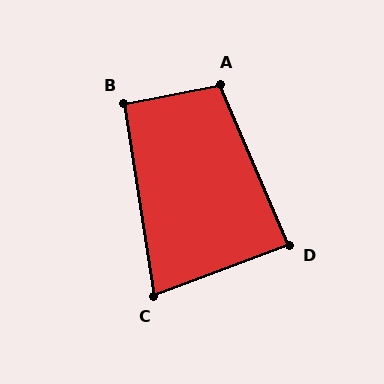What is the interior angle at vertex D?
Approximately 87 degrees (approximately right).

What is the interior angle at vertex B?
Approximately 93 degrees (approximately right).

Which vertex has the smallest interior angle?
C, at approximately 78 degrees.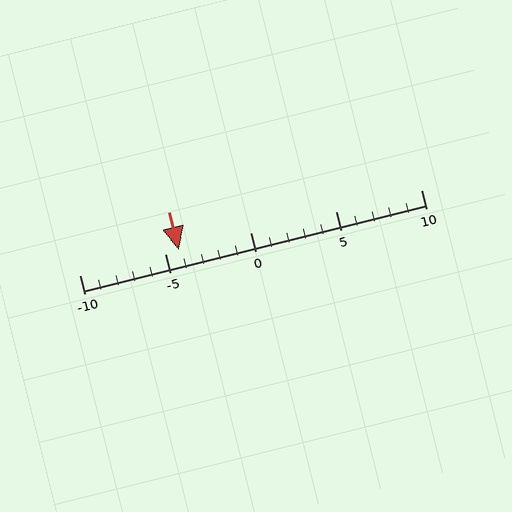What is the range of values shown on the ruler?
The ruler shows values from -10 to 10.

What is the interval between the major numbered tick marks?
The major tick marks are spaced 5 units apart.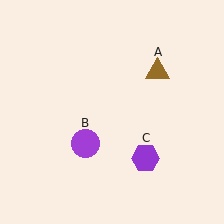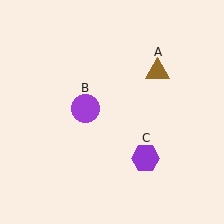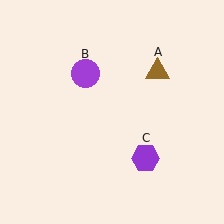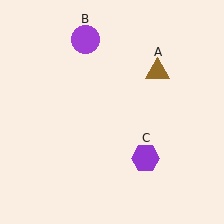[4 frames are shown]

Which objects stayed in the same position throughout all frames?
Brown triangle (object A) and purple hexagon (object C) remained stationary.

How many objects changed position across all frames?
1 object changed position: purple circle (object B).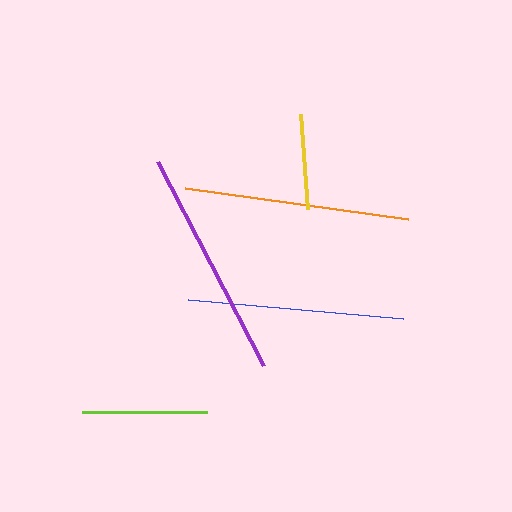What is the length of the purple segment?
The purple segment is approximately 229 pixels long.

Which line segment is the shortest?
The yellow line is the shortest at approximately 96 pixels.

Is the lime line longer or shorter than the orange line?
The orange line is longer than the lime line.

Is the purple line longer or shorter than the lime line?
The purple line is longer than the lime line.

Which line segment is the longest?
The purple line is the longest at approximately 229 pixels.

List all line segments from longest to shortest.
From longest to shortest: purple, orange, blue, lime, yellow.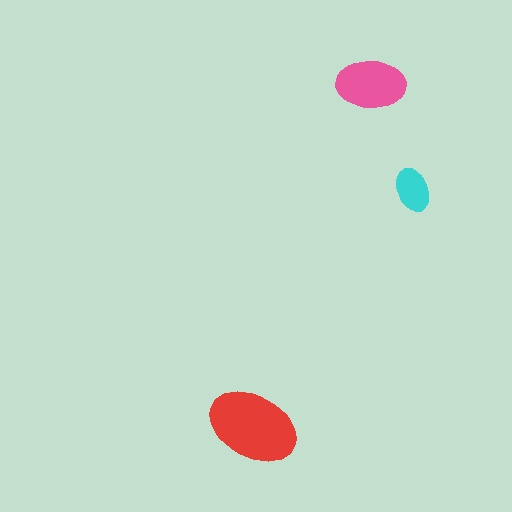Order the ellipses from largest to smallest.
the red one, the pink one, the cyan one.